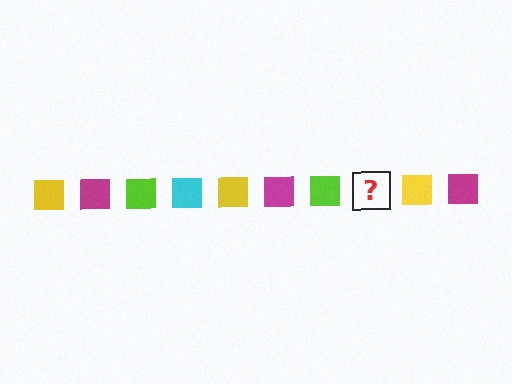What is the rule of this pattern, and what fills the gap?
The rule is that the pattern cycles through yellow, magenta, lime, cyan squares. The gap should be filled with a cyan square.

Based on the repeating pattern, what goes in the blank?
The blank should be a cyan square.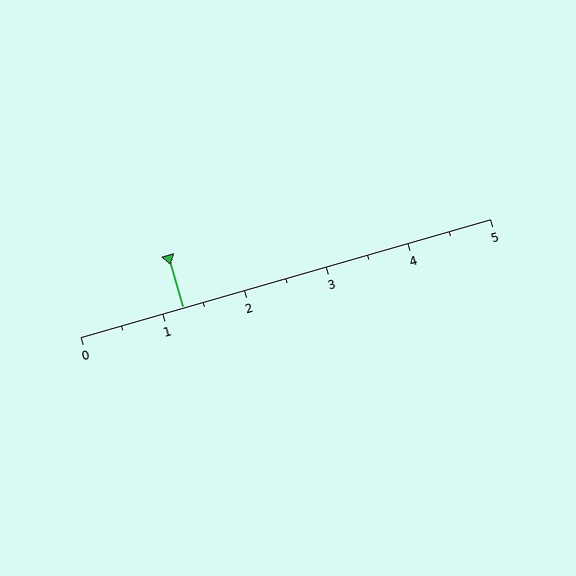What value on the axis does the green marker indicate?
The marker indicates approximately 1.2.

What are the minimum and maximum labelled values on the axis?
The axis runs from 0 to 5.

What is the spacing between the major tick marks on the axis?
The major ticks are spaced 1 apart.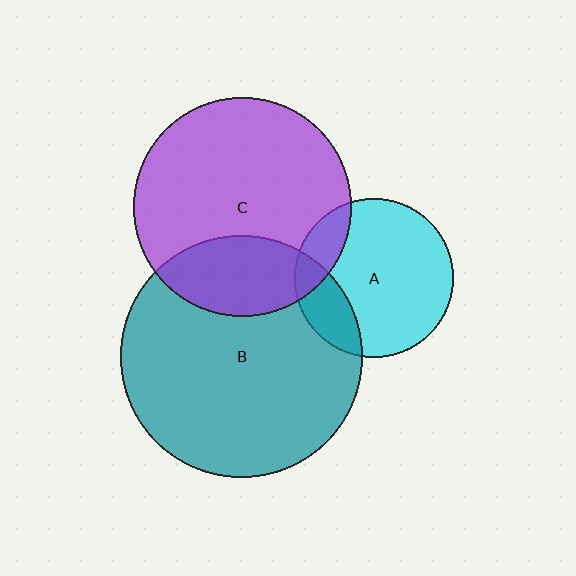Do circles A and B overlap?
Yes.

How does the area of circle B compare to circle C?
Approximately 1.2 times.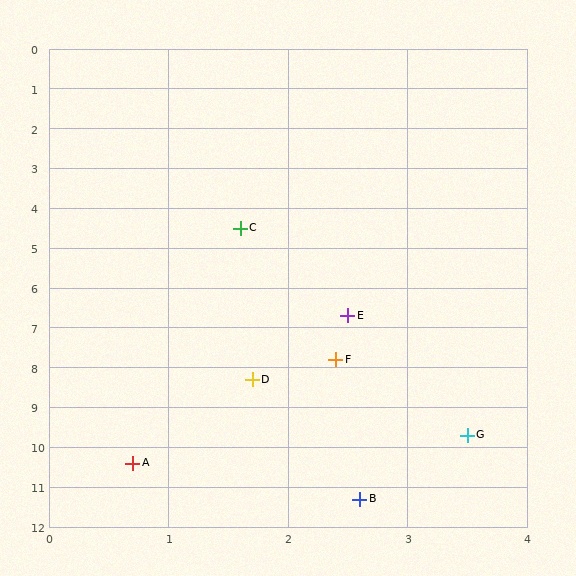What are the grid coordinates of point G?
Point G is at approximately (3.5, 9.7).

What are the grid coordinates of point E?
Point E is at approximately (2.5, 6.7).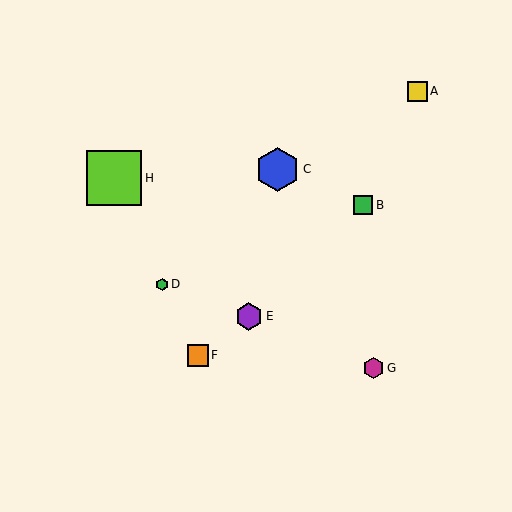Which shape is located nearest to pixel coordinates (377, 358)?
The magenta hexagon (labeled G) at (374, 368) is nearest to that location.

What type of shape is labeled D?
Shape D is a green hexagon.